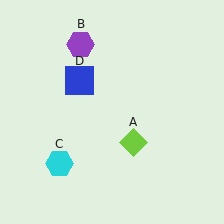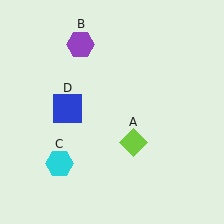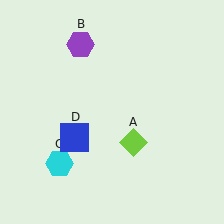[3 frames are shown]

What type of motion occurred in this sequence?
The blue square (object D) rotated counterclockwise around the center of the scene.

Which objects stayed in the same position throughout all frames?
Lime diamond (object A) and purple hexagon (object B) and cyan hexagon (object C) remained stationary.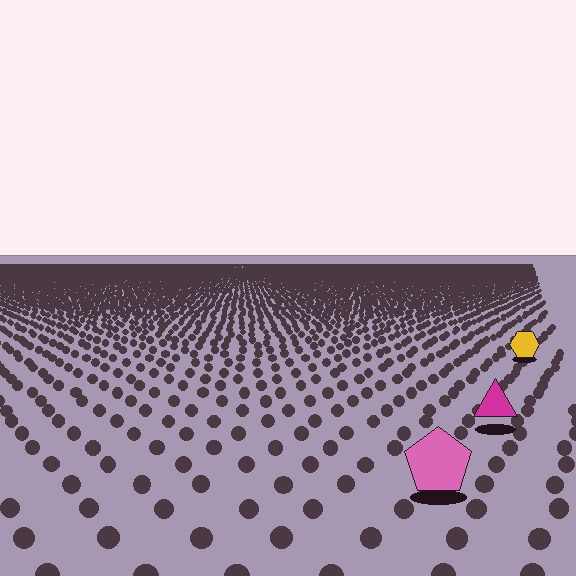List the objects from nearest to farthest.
From nearest to farthest: the pink pentagon, the magenta triangle, the yellow hexagon.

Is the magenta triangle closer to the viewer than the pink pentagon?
No. The pink pentagon is closer — you can tell from the texture gradient: the ground texture is coarser near it.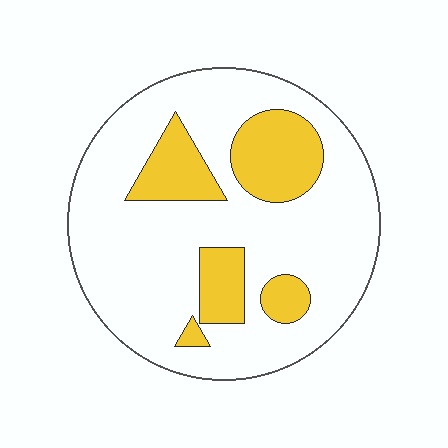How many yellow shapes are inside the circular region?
5.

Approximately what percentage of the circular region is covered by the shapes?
Approximately 25%.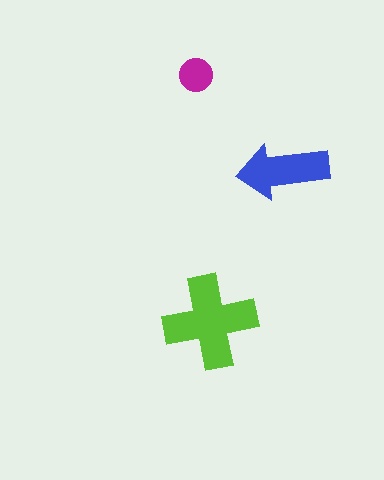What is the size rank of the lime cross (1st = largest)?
1st.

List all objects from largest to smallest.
The lime cross, the blue arrow, the magenta circle.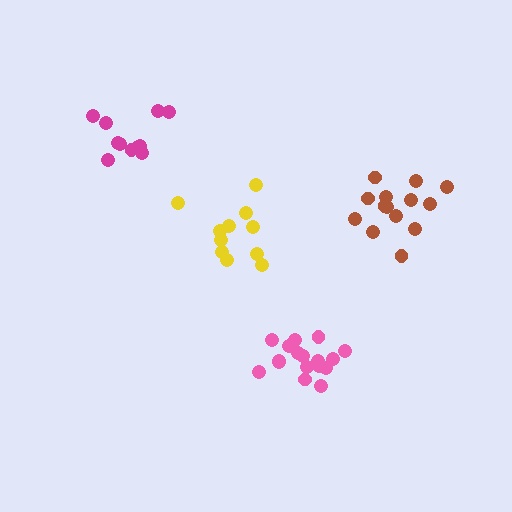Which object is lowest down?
The pink cluster is bottommost.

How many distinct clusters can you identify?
There are 4 distinct clusters.